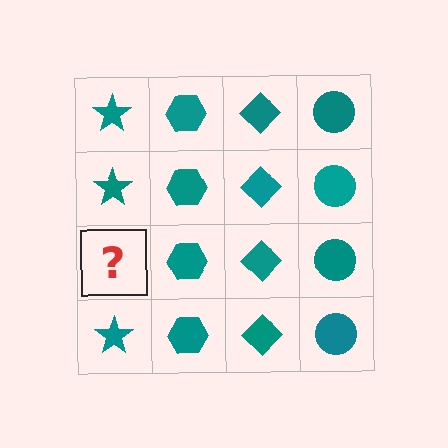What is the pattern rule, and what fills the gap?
The rule is that each column has a consistent shape. The gap should be filled with a teal star.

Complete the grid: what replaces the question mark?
The question mark should be replaced with a teal star.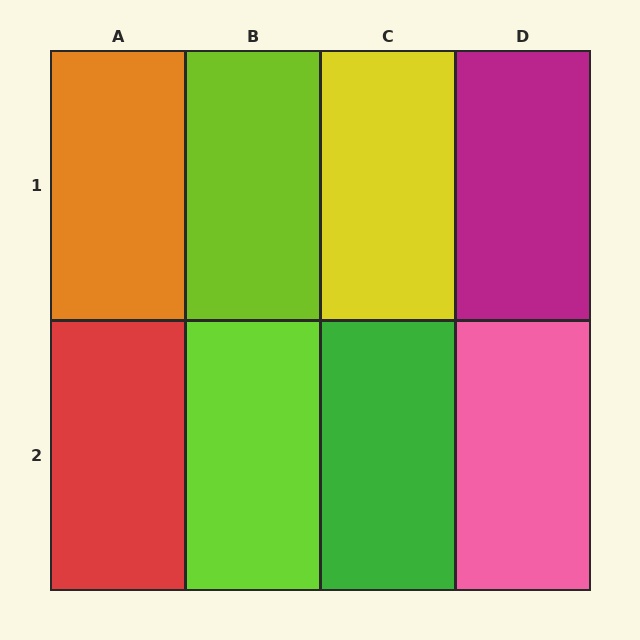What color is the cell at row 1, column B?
Lime.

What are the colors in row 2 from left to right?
Red, lime, green, pink.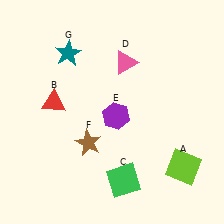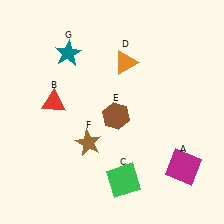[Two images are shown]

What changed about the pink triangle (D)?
In Image 1, D is pink. In Image 2, it changed to orange.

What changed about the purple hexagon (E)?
In Image 1, E is purple. In Image 2, it changed to brown.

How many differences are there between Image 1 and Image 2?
There are 3 differences between the two images.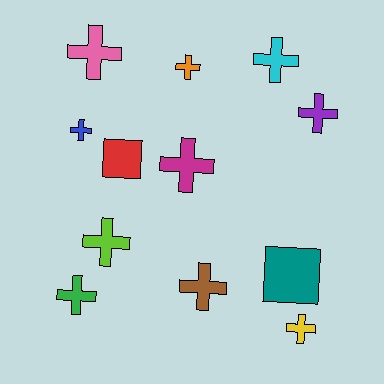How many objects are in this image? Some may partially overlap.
There are 12 objects.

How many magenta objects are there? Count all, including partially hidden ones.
There is 1 magenta object.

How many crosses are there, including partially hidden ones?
There are 10 crosses.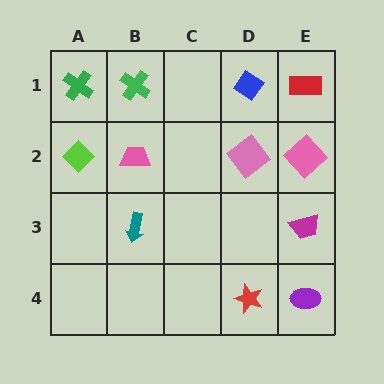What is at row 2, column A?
A lime diamond.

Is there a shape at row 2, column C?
No, that cell is empty.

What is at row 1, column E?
A red rectangle.